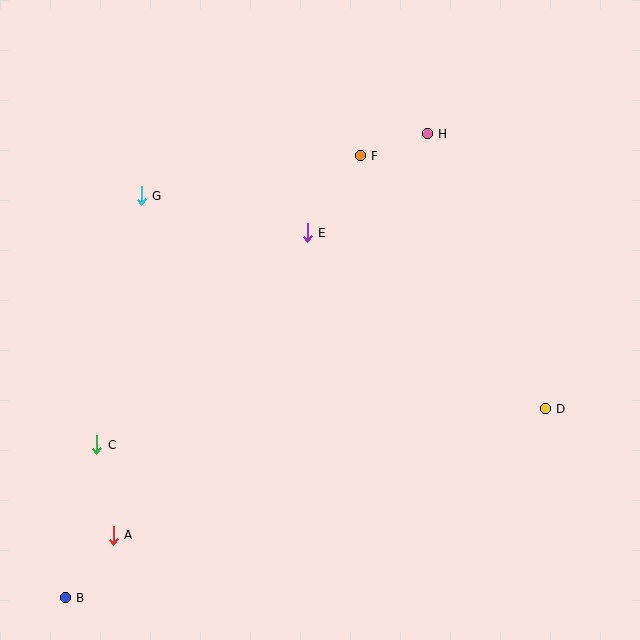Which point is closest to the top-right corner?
Point H is closest to the top-right corner.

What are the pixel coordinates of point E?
Point E is at (307, 233).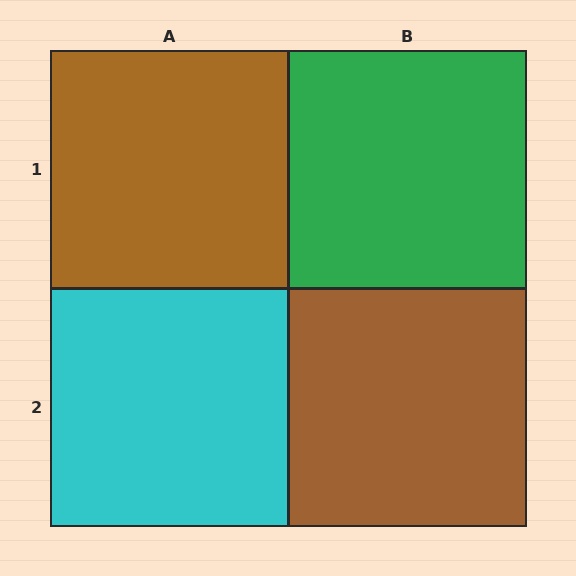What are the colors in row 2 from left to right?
Cyan, brown.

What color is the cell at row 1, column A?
Brown.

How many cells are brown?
2 cells are brown.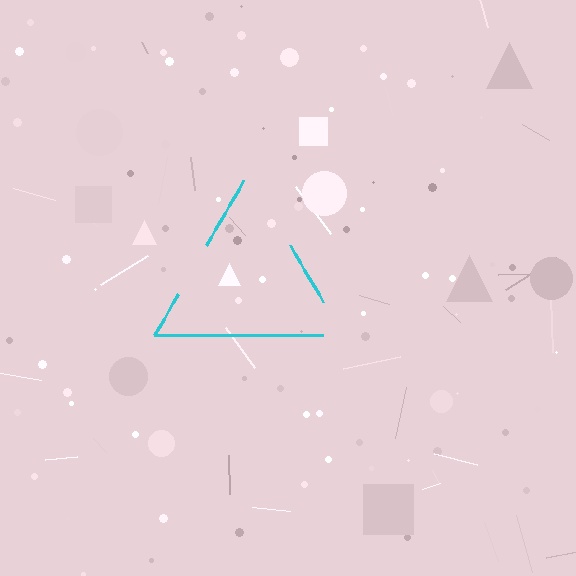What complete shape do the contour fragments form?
The contour fragments form a triangle.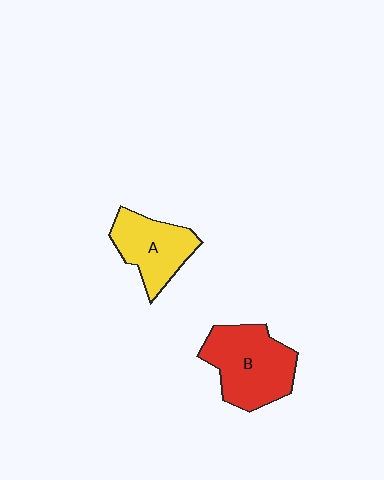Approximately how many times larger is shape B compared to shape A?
Approximately 1.3 times.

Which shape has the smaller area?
Shape A (yellow).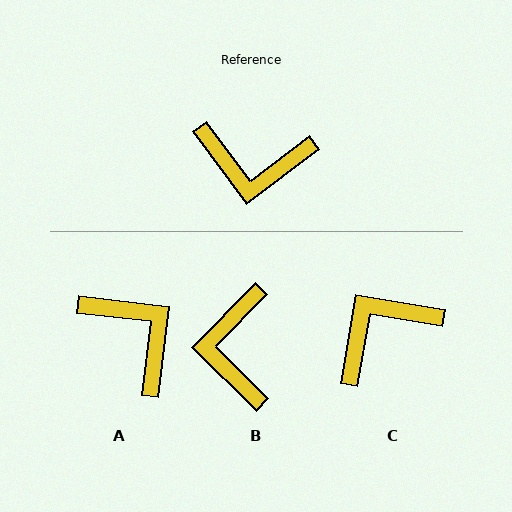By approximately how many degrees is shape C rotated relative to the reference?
Approximately 136 degrees clockwise.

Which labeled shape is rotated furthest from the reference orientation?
C, about 136 degrees away.